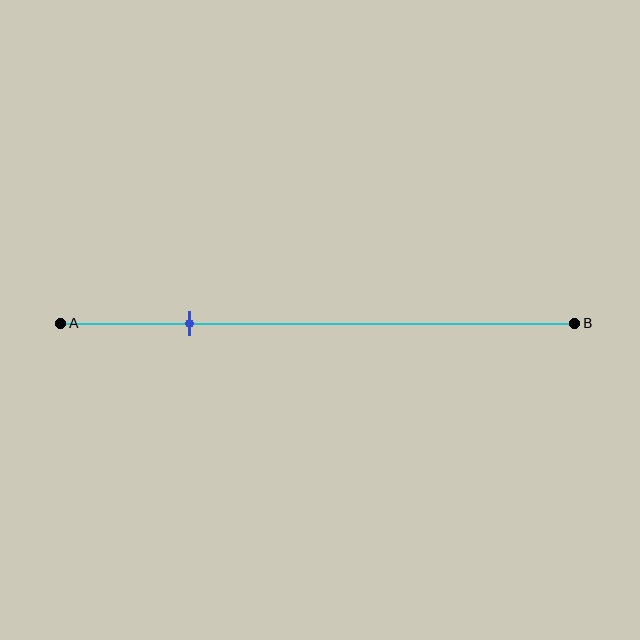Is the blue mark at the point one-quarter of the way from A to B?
Yes, the mark is approximately at the one-quarter point.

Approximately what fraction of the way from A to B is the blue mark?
The blue mark is approximately 25% of the way from A to B.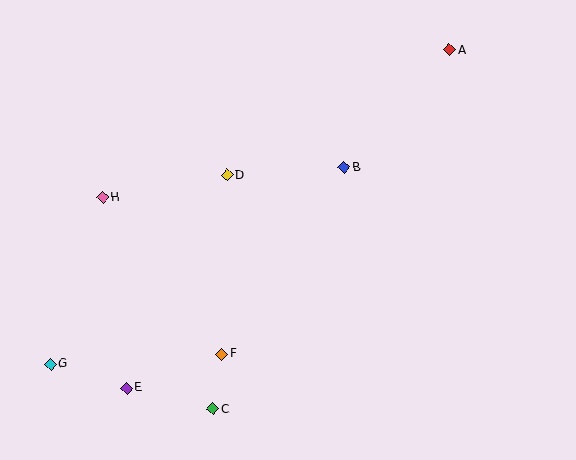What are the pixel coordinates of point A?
Point A is at (449, 50).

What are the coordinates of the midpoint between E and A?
The midpoint between E and A is at (288, 219).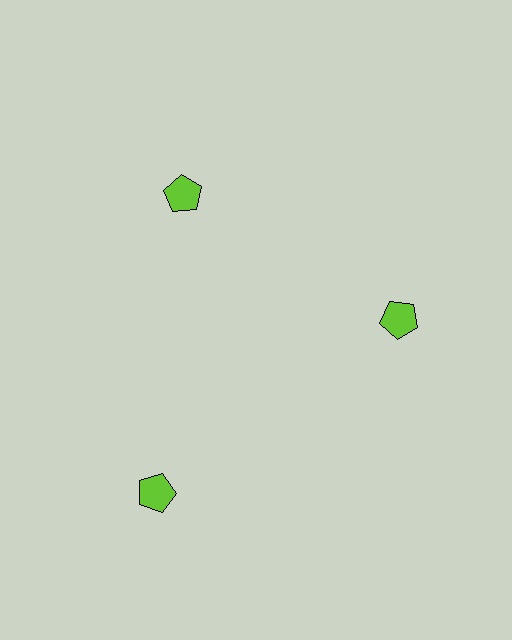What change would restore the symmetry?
The symmetry would be restored by moving it inward, back onto the ring so that all 3 pentagons sit at equal angles and equal distance from the center.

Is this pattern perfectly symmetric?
No. The 3 lime pentagons are arranged in a ring, but one element near the 7 o'clock position is pushed outward from the center, breaking the 3-fold rotational symmetry.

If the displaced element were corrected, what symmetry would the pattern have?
It would have 3-fold rotational symmetry — the pattern would map onto itself every 120 degrees.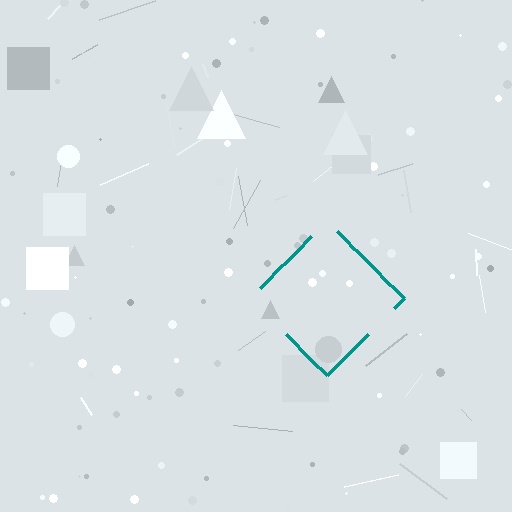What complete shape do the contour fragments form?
The contour fragments form a diamond.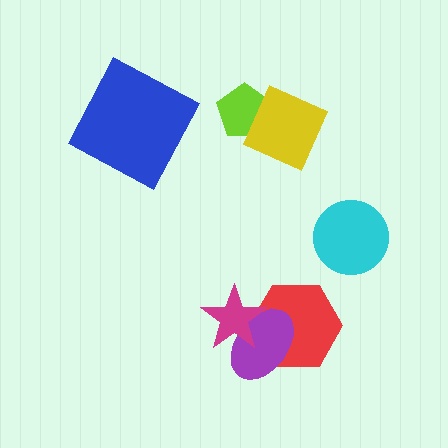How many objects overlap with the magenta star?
2 objects overlap with the magenta star.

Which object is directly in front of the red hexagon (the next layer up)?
The purple ellipse is directly in front of the red hexagon.